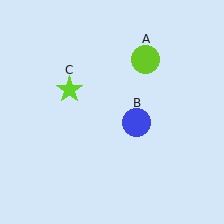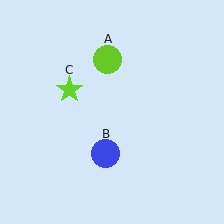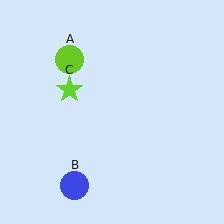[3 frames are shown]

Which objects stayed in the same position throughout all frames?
Lime star (object C) remained stationary.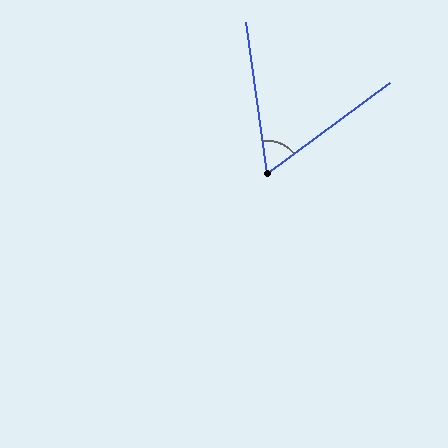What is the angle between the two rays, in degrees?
Approximately 61 degrees.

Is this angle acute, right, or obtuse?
It is acute.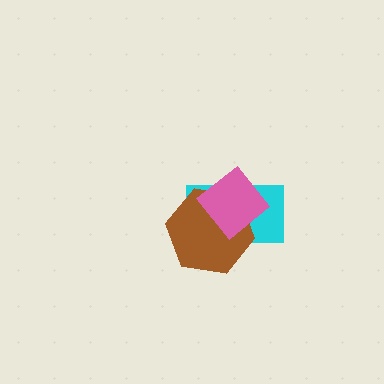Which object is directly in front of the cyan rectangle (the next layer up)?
The brown hexagon is directly in front of the cyan rectangle.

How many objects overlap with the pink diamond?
2 objects overlap with the pink diamond.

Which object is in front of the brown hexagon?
The pink diamond is in front of the brown hexagon.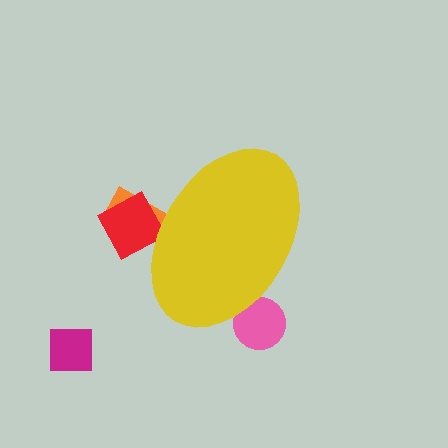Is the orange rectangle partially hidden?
Yes, the orange rectangle is partially hidden behind the yellow ellipse.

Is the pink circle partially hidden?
Yes, the pink circle is partially hidden behind the yellow ellipse.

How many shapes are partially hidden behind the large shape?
3 shapes are partially hidden.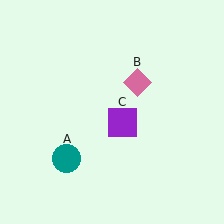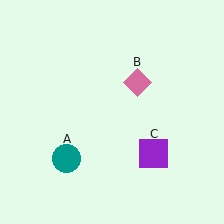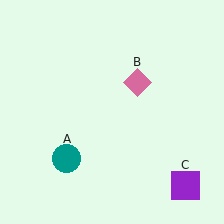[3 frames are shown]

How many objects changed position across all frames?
1 object changed position: purple square (object C).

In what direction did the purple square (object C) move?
The purple square (object C) moved down and to the right.